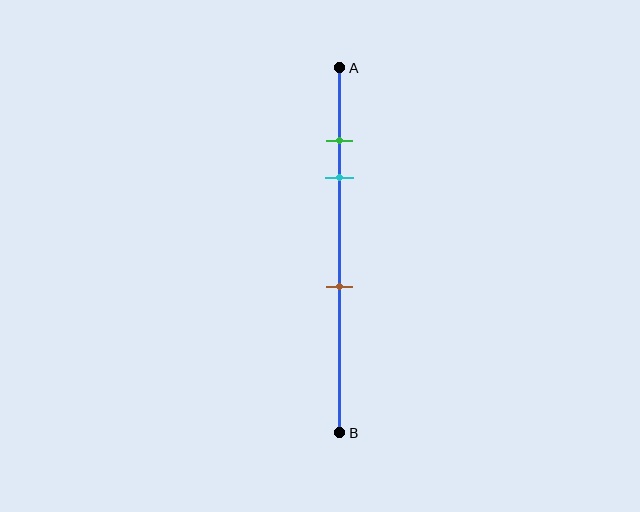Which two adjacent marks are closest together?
The green and cyan marks are the closest adjacent pair.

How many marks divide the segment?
There are 3 marks dividing the segment.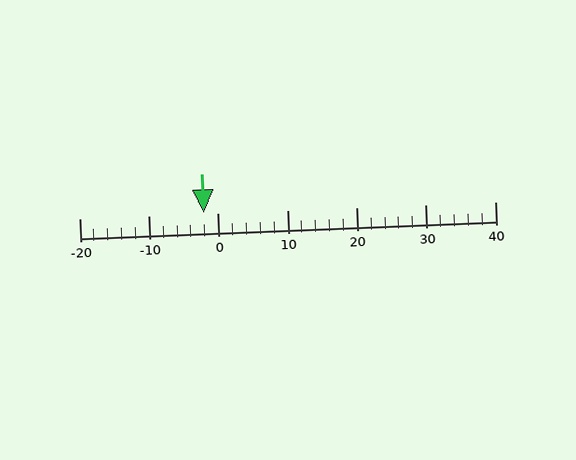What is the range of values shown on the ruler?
The ruler shows values from -20 to 40.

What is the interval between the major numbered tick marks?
The major tick marks are spaced 10 units apart.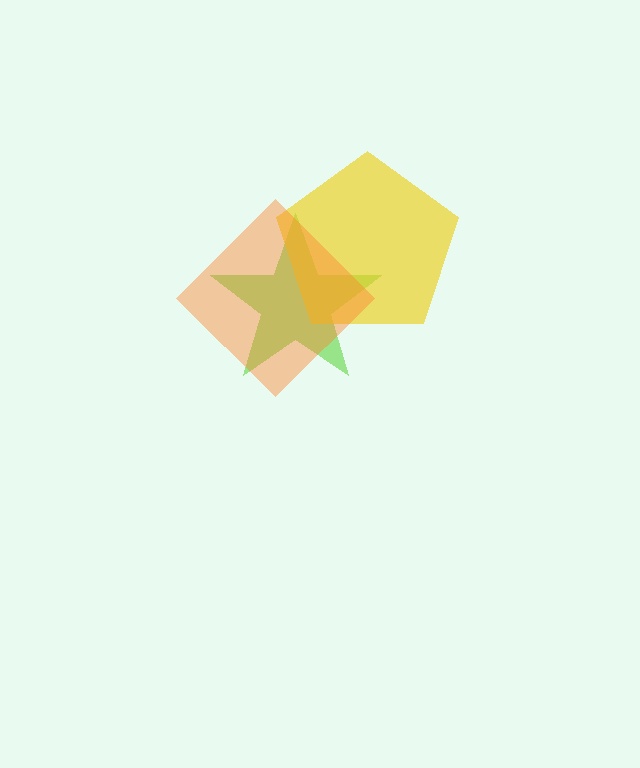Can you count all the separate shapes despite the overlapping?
Yes, there are 3 separate shapes.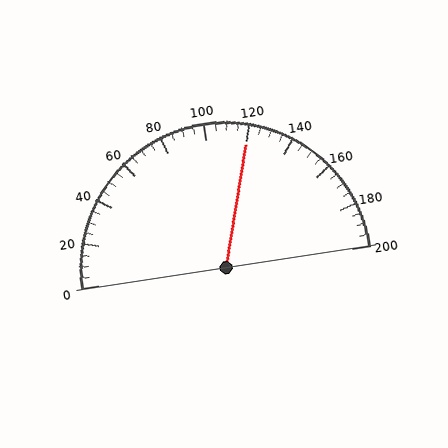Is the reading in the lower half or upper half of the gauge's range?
The reading is in the upper half of the range (0 to 200).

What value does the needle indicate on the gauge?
The needle indicates approximately 120.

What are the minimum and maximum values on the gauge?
The gauge ranges from 0 to 200.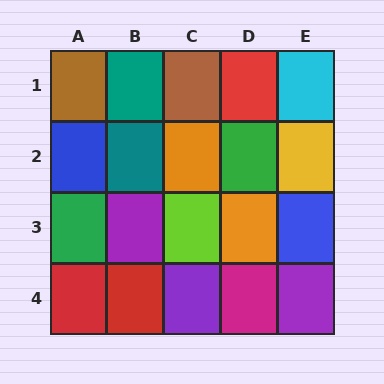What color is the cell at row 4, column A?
Red.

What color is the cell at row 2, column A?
Blue.